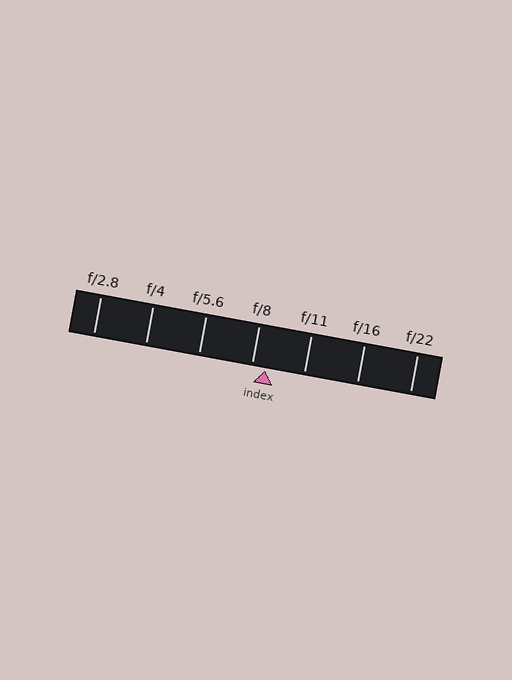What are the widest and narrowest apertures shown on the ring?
The widest aperture shown is f/2.8 and the narrowest is f/22.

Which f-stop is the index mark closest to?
The index mark is closest to f/8.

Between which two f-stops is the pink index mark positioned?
The index mark is between f/8 and f/11.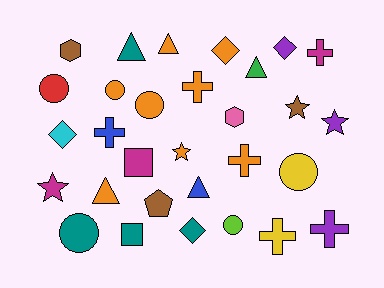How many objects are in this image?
There are 30 objects.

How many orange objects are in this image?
There are 8 orange objects.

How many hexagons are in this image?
There are 2 hexagons.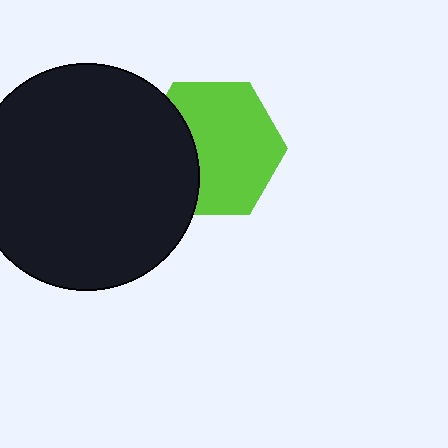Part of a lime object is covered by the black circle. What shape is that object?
It is a hexagon.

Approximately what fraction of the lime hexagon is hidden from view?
Roughly 31% of the lime hexagon is hidden behind the black circle.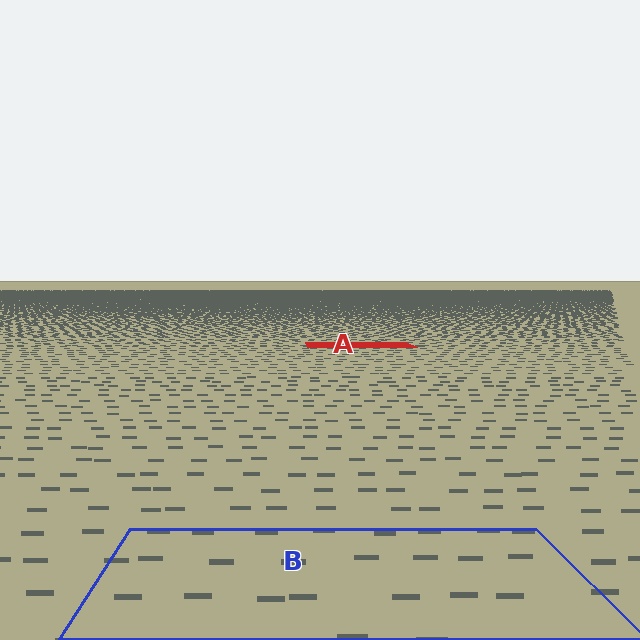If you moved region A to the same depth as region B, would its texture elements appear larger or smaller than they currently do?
They would appear larger. At a closer depth, the same texture elements are projected at a bigger on-screen size.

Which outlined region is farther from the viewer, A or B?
Region A is farther from the viewer — the texture elements inside it appear smaller and more densely packed.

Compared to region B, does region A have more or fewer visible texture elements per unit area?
Region A has more texture elements per unit area — they are packed more densely because it is farther away.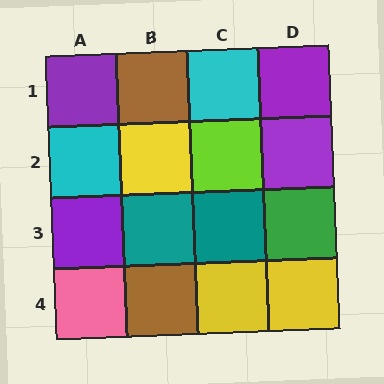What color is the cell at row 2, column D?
Purple.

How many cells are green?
1 cell is green.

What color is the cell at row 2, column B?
Yellow.